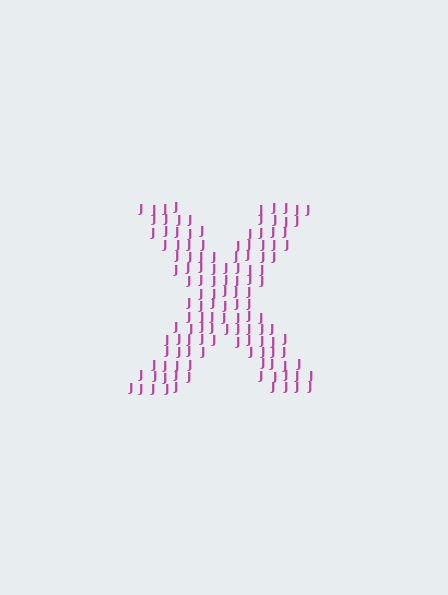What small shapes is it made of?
It is made of small letter J's.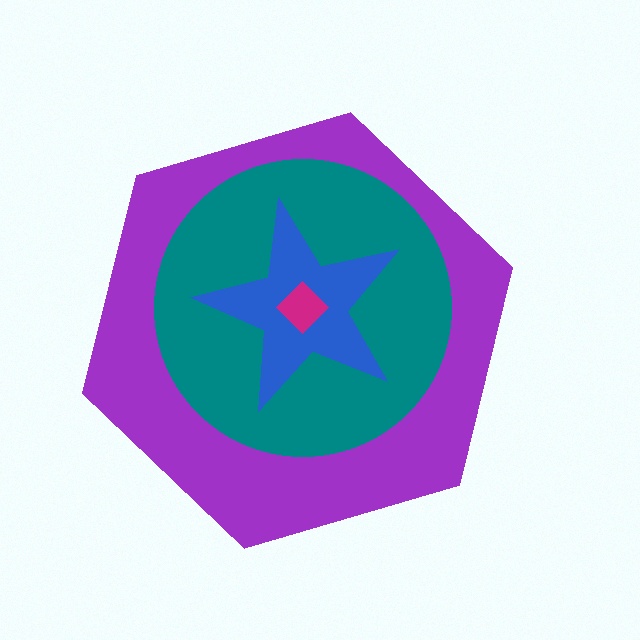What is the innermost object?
The magenta diamond.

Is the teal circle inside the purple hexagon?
Yes.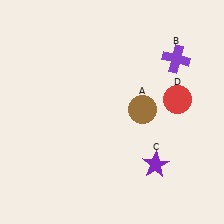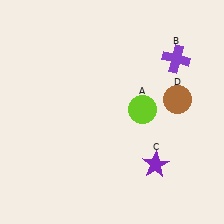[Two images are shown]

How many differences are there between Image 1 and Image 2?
There are 2 differences between the two images.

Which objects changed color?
A changed from brown to lime. D changed from red to brown.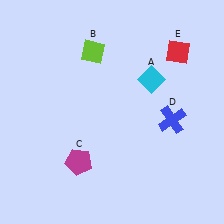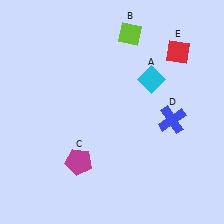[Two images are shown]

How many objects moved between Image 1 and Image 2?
1 object moved between the two images.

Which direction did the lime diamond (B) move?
The lime diamond (B) moved right.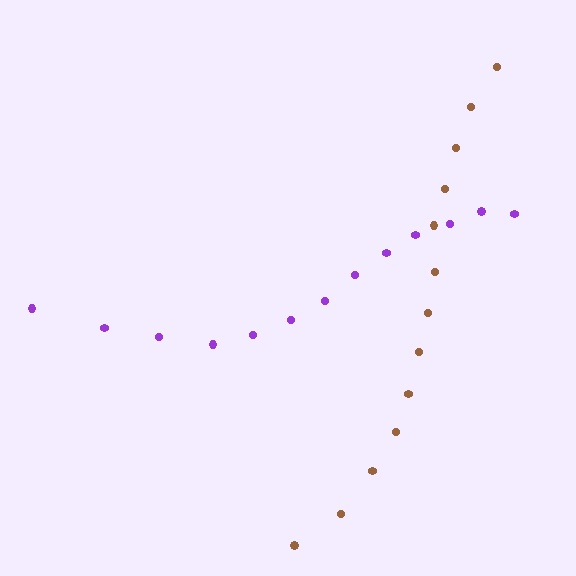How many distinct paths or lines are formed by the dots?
There are 2 distinct paths.